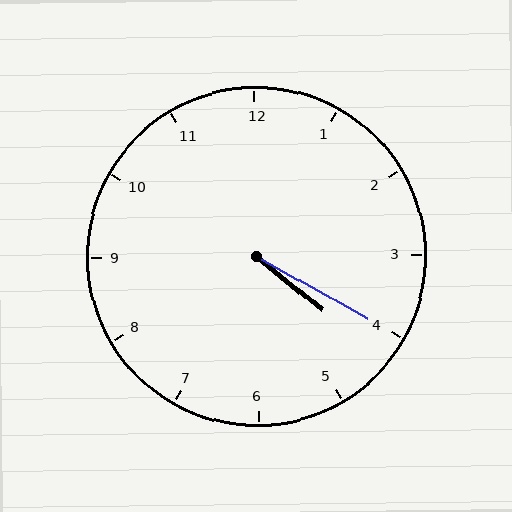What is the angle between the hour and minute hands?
Approximately 10 degrees.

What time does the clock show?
4:20.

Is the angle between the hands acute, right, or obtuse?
It is acute.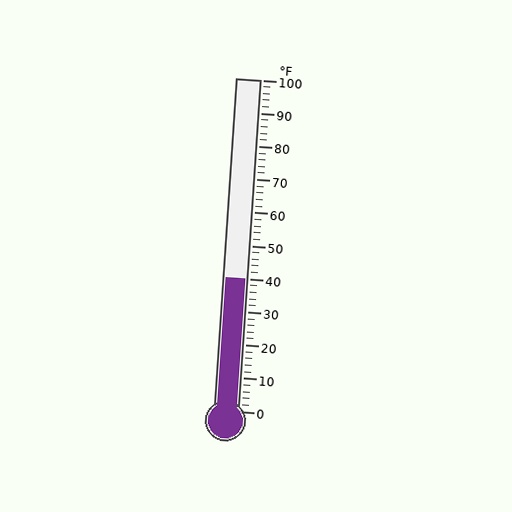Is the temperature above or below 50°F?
The temperature is below 50°F.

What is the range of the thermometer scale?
The thermometer scale ranges from 0°F to 100°F.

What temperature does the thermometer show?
The thermometer shows approximately 40°F.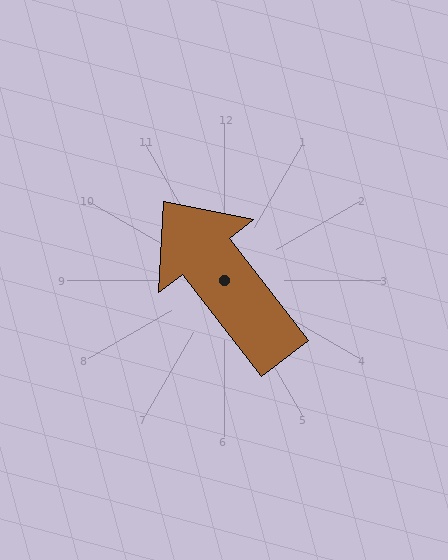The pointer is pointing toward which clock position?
Roughly 11 o'clock.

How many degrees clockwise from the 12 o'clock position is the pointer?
Approximately 322 degrees.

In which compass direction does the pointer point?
Northwest.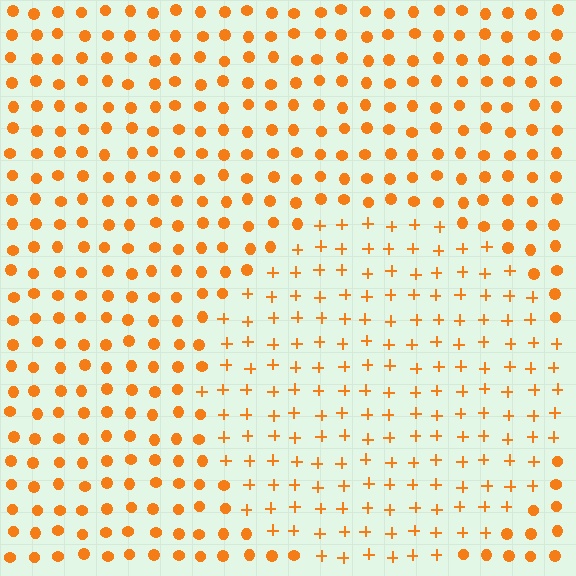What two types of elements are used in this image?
The image uses plus signs inside the circle region and circles outside it.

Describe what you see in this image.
The image is filled with small orange elements arranged in a uniform grid. A circle-shaped region contains plus signs, while the surrounding area contains circles. The boundary is defined purely by the change in element shape.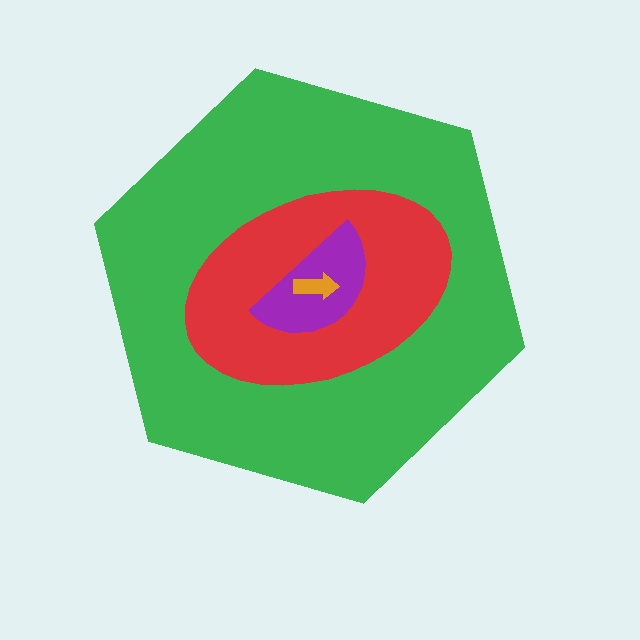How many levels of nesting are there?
4.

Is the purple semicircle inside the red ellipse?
Yes.